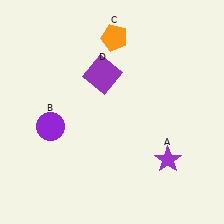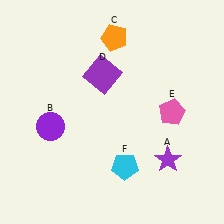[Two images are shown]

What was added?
A pink pentagon (E), a cyan pentagon (F) were added in Image 2.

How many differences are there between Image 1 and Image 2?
There are 2 differences between the two images.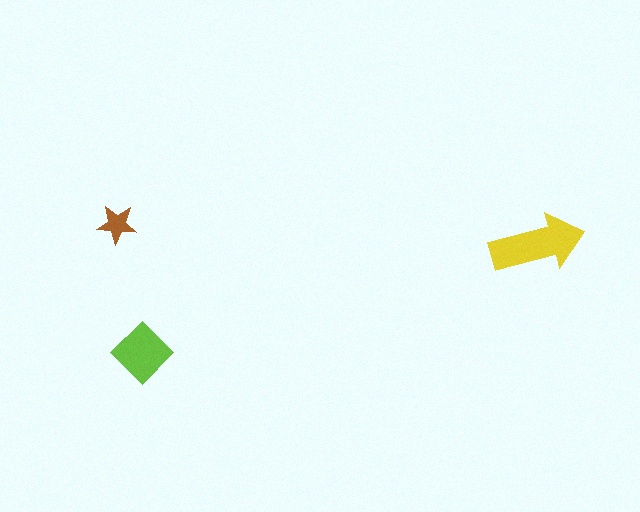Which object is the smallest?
The brown star.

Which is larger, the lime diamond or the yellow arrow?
The yellow arrow.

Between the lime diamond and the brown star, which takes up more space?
The lime diamond.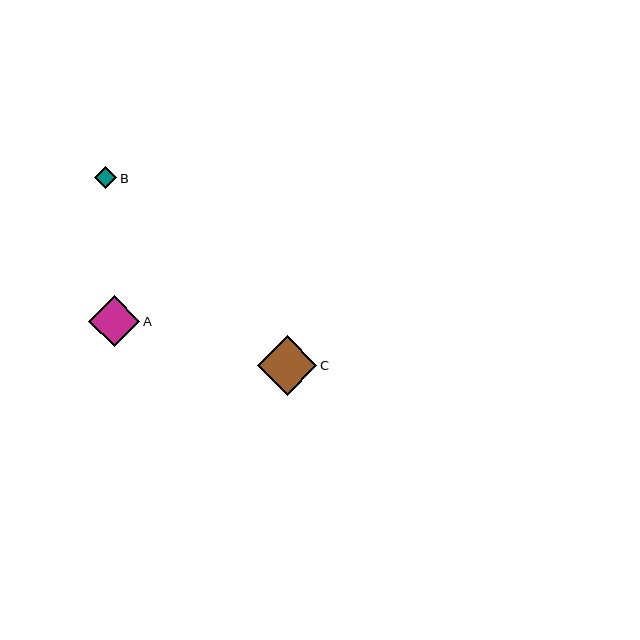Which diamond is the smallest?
Diamond B is the smallest with a size of approximately 22 pixels.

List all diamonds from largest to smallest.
From largest to smallest: C, A, B.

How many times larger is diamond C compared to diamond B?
Diamond C is approximately 2.7 times the size of diamond B.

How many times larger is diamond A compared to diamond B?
Diamond A is approximately 2.3 times the size of diamond B.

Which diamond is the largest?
Diamond C is the largest with a size of approximately 60 pixels.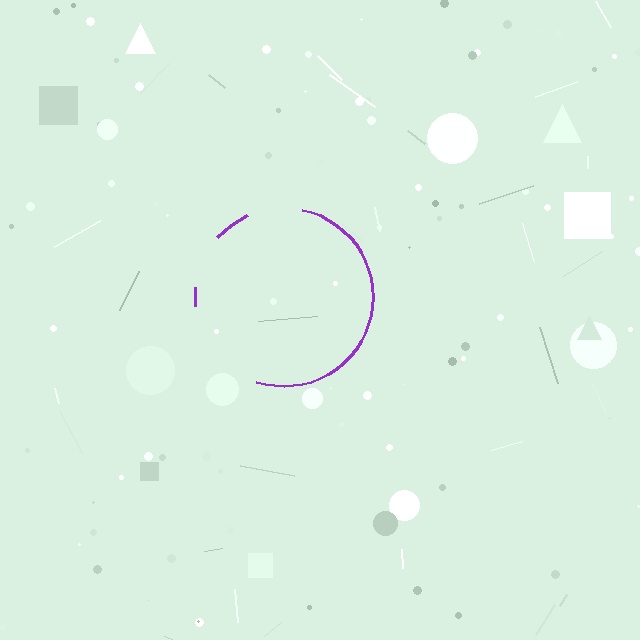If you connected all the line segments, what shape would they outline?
They would outline a circle.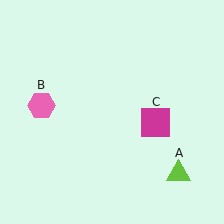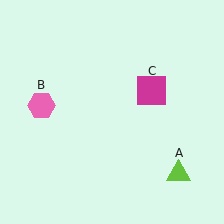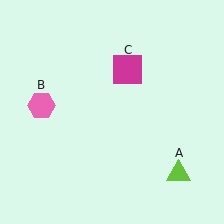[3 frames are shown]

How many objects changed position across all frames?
1 object changed position: magenta square (object C).